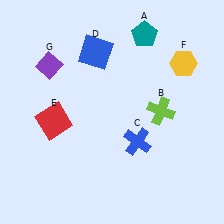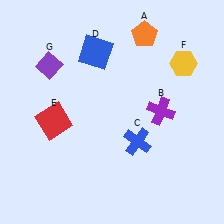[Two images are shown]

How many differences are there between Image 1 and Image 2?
There are 2 differences between the two images.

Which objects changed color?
A changed from teal to orange. B changed from lime to purple.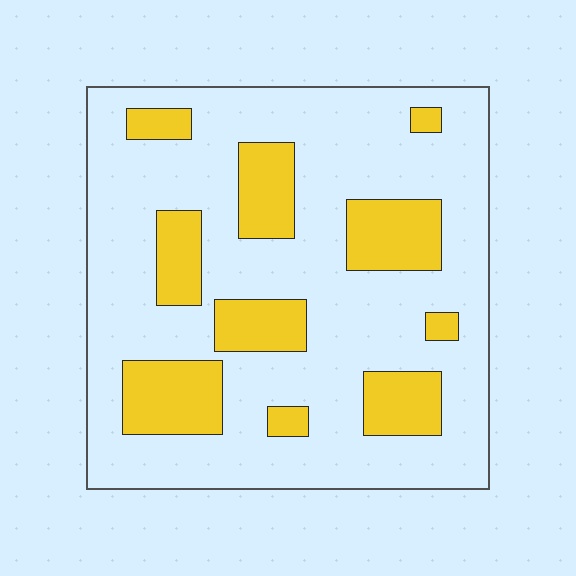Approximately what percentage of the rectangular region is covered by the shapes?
Approximately 25%.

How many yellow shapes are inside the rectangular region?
10.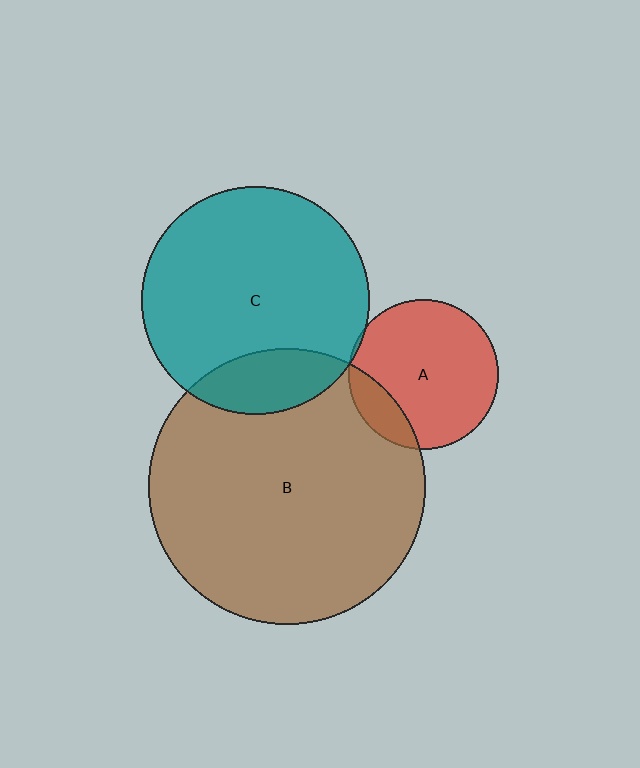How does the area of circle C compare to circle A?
Approximately 2.3 times.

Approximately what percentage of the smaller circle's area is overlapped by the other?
Approximately 15%.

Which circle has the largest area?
Circle B (brown).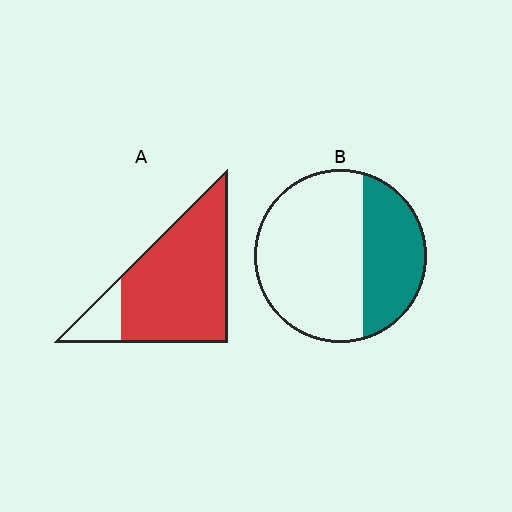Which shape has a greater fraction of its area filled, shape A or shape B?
Shape A.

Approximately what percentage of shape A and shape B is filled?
A is approximately 85% and B is approximately 35%.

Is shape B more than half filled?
No.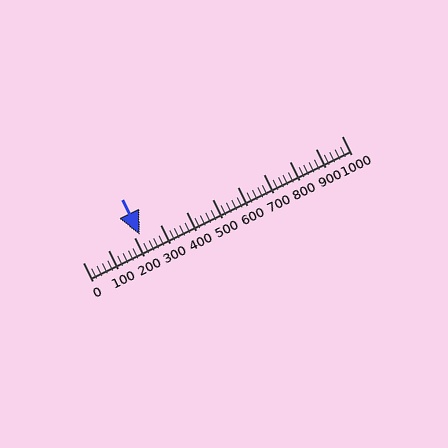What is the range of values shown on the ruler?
The ruler shows values from 0 to 1000.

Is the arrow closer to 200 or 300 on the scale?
The arrow is closer to 200.